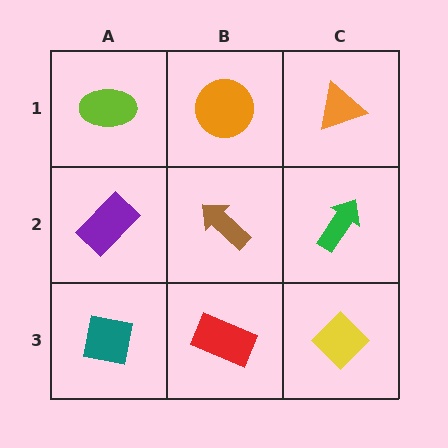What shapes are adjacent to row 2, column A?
A lime ellipse (row 1, column A), a teal square (row 3, column A), a brown arrow (row 2, column B).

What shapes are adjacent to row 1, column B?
A brown arrow (row 2, column B), a lime ellipse (row 1, column A), an orange triangle (row 1, column C).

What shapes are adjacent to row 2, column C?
An orange triangle (row 1, column C), a yellow diamond (row 3, column C), a brown arrow (row 2, column B).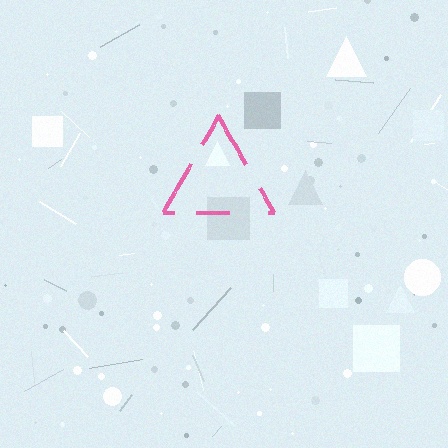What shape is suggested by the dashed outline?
The dashed outline suggests a triangle.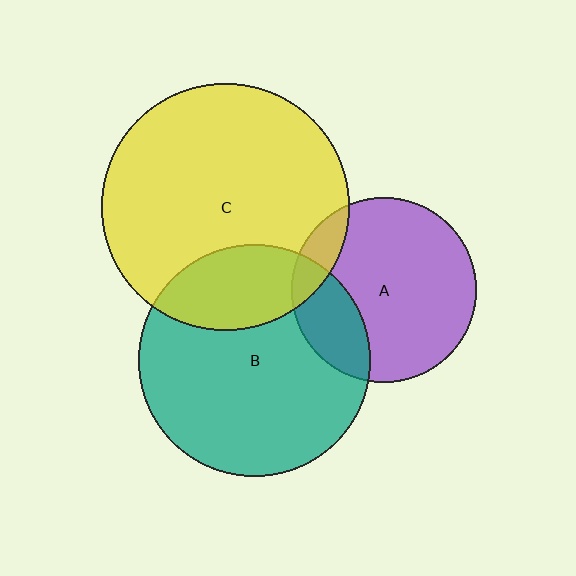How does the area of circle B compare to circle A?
Approximately 1.6 times.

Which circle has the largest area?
Circle C (yellow).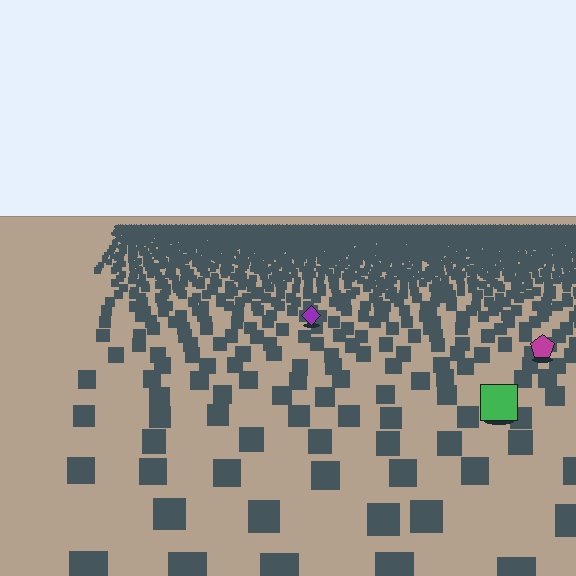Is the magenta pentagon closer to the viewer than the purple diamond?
Yes. The magenta pentagon is closer — you can tell from the texture gradient: the ground texture is coarser near it.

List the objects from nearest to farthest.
From nearest to farthest: the green square, the magenta pentagon, the purple diamond.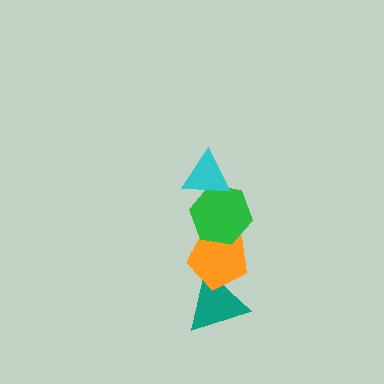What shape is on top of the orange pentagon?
The green hexagon is on top of the orange pentagon.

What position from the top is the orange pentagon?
The orange pentagon is 3rd from the top.